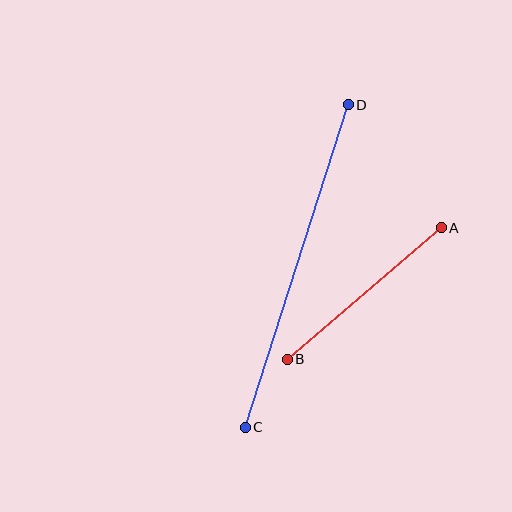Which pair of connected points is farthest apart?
Points C and D are farthest apart.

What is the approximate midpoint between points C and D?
The midpoint is at approximately (297, 266) pixels.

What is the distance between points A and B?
The distance is approximately 202 pixels.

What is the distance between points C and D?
The distance is approximately 339 pixels.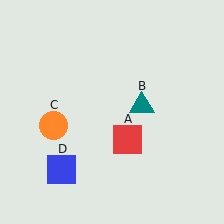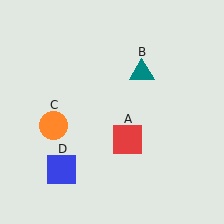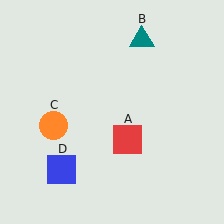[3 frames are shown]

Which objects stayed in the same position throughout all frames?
Red square (object A) and orange circle (object C) and blue square (object D) remained stationary.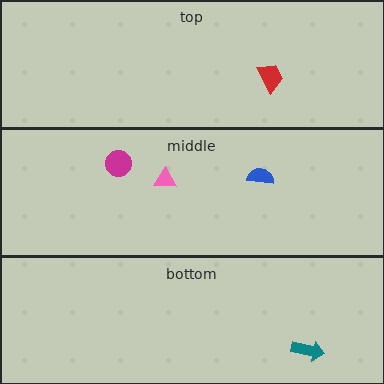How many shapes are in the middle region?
3.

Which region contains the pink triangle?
The middle region.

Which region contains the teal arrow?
The bottom region.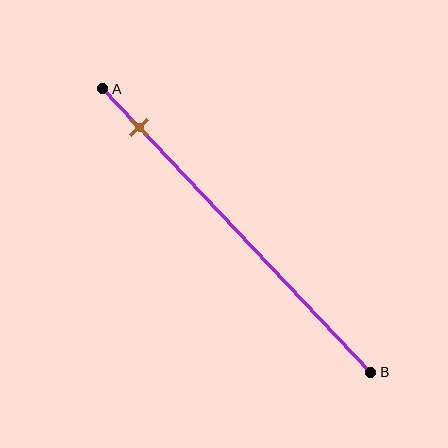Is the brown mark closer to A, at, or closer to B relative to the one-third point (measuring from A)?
The brown mark is closer to point A than the one-third point of segment AB.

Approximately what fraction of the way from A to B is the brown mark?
The brown mark is approximately 15% of the way from A to B.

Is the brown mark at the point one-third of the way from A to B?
No, the mark is at about 15% from A, not at the 33% one-third point.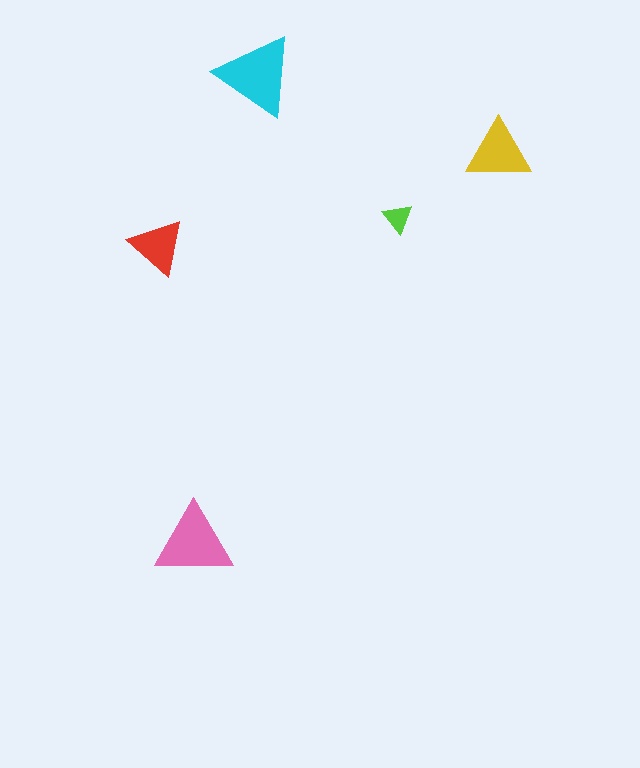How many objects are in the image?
There are 5 objects in the image.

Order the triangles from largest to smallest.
the cyan one, the pink one, the yellow one, the red one, the lime one.